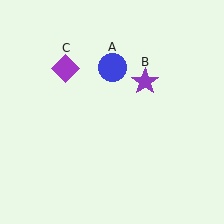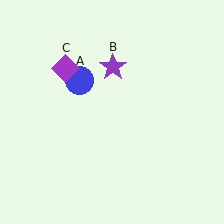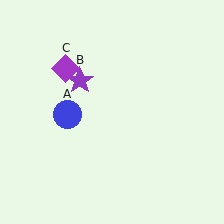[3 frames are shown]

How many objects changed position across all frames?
2 objects changed position: blue circle (object A), purple star (object B).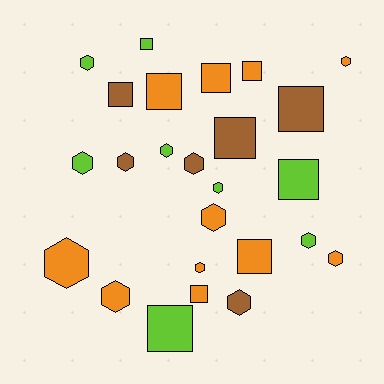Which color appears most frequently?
Orange, with 11 objects.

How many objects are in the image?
There are 25 objects.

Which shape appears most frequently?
Hexagon, with 14 objects.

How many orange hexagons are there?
There are 6 orange hexagons.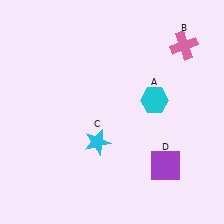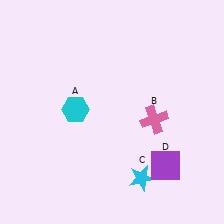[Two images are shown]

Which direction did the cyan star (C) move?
The cyan star (C) moved right.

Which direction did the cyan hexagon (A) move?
The cyan hexagon (A) moved left.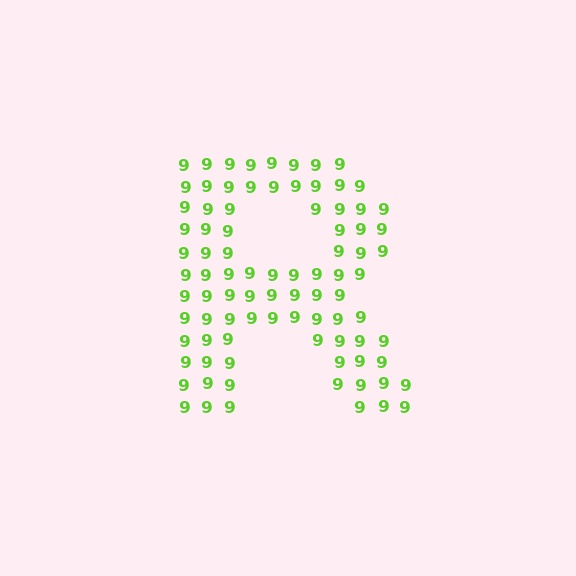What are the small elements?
The small elements are digit 9's.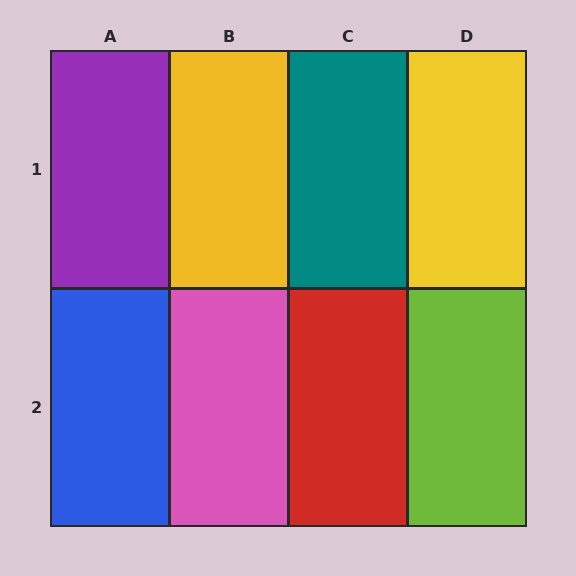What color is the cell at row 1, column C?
Teal.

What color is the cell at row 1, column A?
Purple.